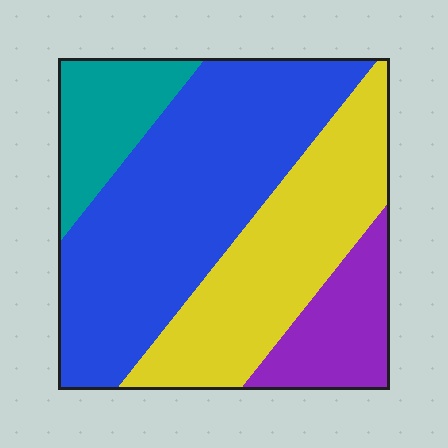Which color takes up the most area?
Blue, at roughly 45%.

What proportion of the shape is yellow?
Yellow covers roughly 30% of the shape.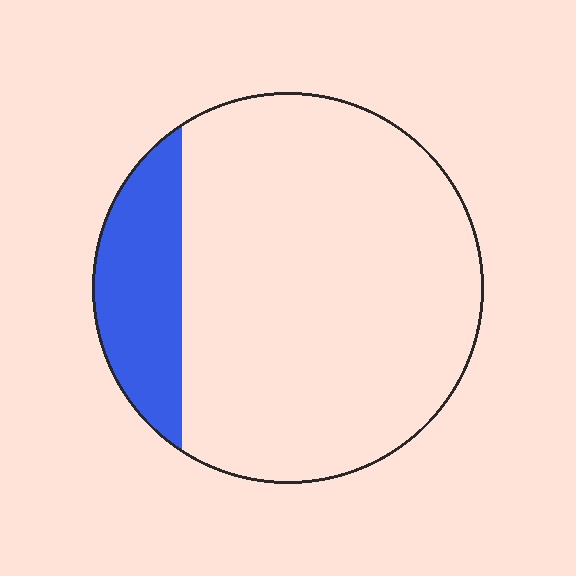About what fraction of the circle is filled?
About one sixth (1/6).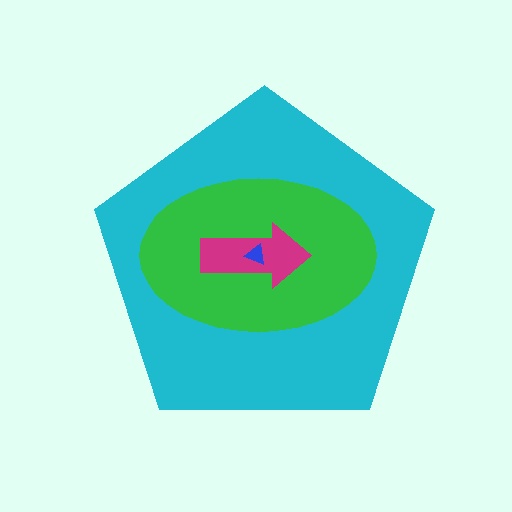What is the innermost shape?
The blue triangle.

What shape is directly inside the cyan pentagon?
The green ellipse.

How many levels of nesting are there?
4.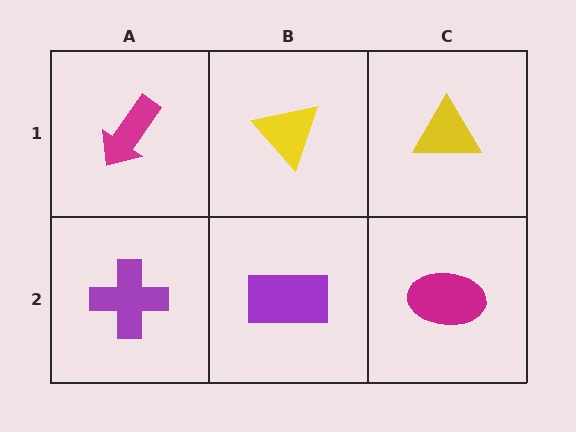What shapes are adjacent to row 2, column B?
A yellow triangle (row 1, column B), a purple cross (row 2, column A), a magenta ellipse (row 2, column C).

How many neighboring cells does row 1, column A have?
2.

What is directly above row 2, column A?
A magenta arrow.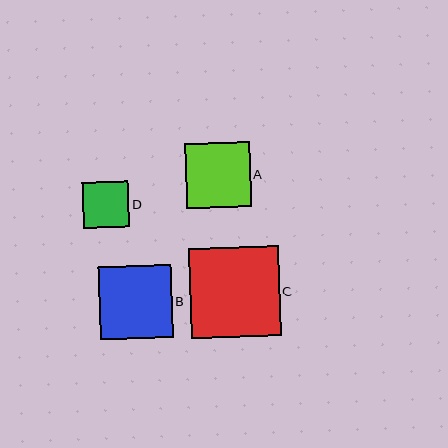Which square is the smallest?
Square D is the smallest with a size of approximately 46 pixels.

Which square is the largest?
Square C is the largest with a size of approximately 90 pixels.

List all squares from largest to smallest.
From largest to smallest: C, B, A, D.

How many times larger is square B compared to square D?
Square B is approximately 1.6 times the size of square D.